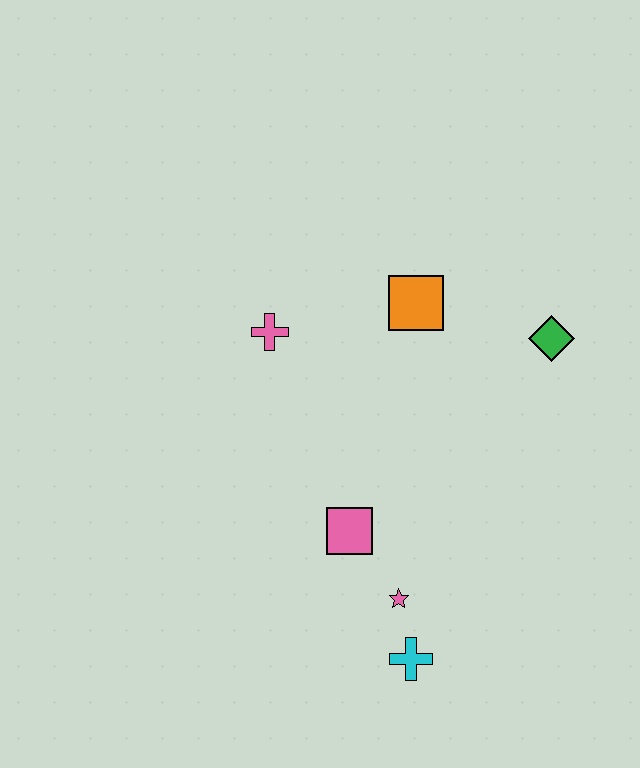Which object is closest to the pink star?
The cyan cross is closest to the pink star.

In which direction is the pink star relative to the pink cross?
The pink star is below the pink cross.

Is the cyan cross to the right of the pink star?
Yes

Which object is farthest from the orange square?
The cyan cross is farthest from the orange square.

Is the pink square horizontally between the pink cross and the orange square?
Yes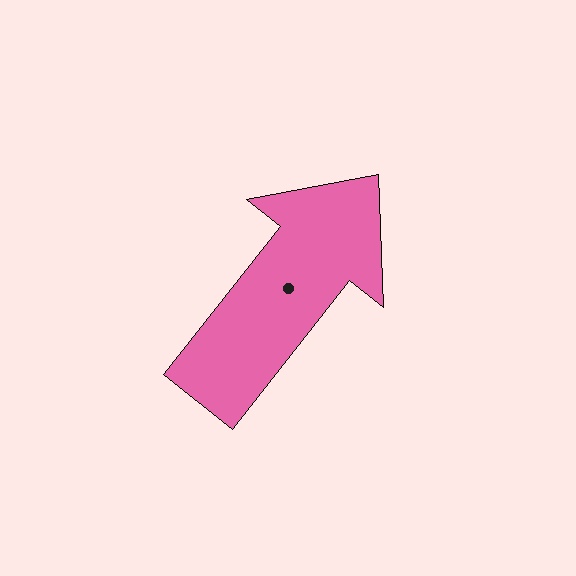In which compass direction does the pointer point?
Northeast.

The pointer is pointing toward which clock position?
Roughly 1 o'clock.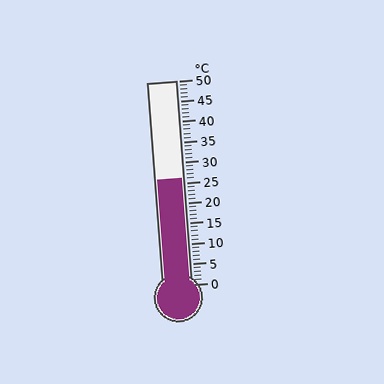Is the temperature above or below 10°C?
The temperature is above 10°C.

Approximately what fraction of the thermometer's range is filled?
The thermometer is filled to approximately 50% of its range.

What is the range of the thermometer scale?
The thermometer scale ranges from 0°C to 50°C.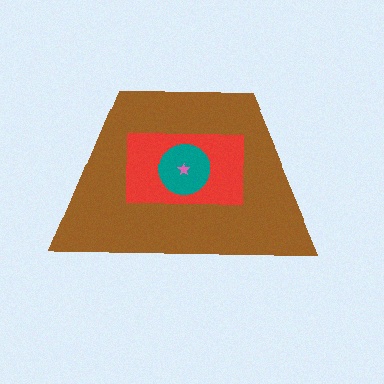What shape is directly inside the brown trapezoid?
The red rectangle.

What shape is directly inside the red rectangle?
The teal circle.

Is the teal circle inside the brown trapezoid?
Yes.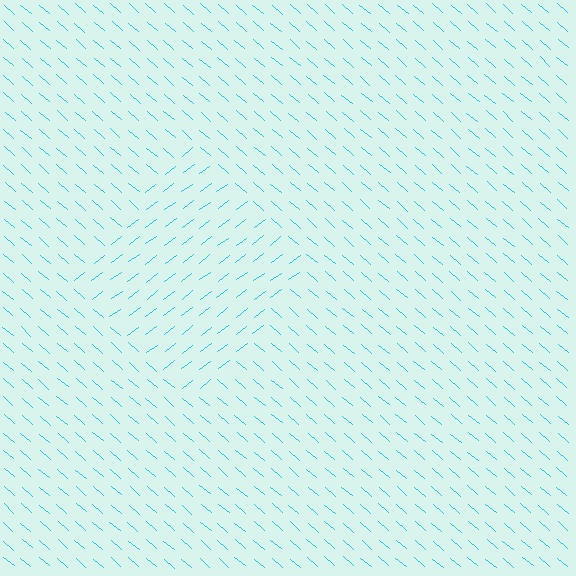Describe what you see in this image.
The image is filled with small cyan line segments. A diamond region in the image has lines oriented differently from the surrounding lines, creating a visible texture boundary.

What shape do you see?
I see a diamond.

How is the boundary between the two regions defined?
The boundary is defined purely by a change in line orientation (approximately 78 degrees difference). All lines are the same color and thickness.